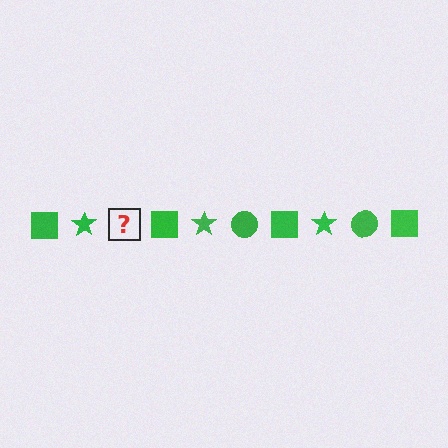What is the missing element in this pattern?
The missing element is a green circle.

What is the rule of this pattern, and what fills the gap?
The rule is that the pattern cycles through square, star, circle shapes in green. The gap should be filled with a green circle.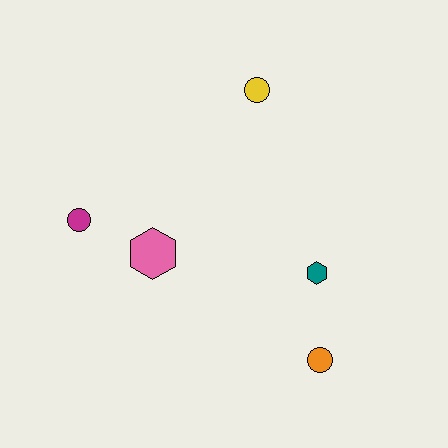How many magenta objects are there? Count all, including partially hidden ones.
There is 1 magenta object.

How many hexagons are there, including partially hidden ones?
There are 2 hexagons.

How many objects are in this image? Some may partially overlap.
There are 5 objects.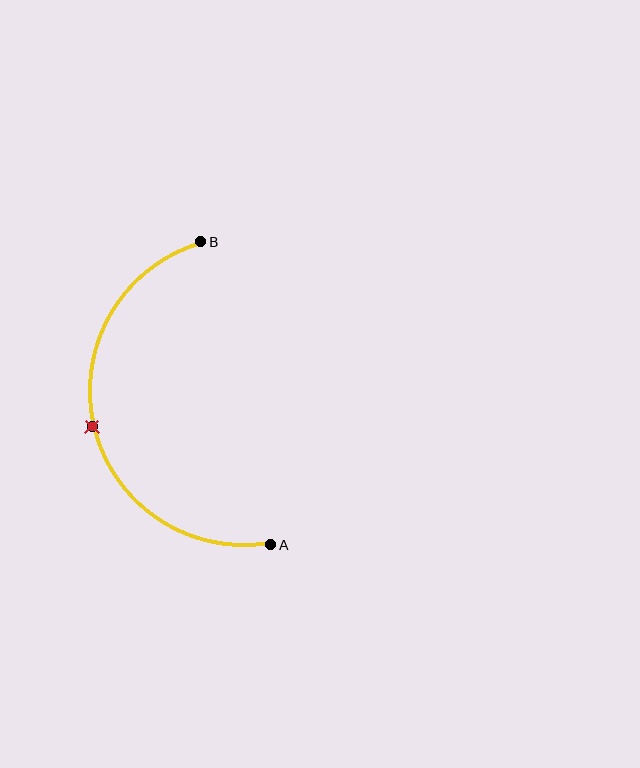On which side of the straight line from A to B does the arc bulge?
The arc bulges to the left of the straight line connecting A and B.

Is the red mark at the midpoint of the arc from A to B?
Yes. The red mark lies on the arc at equal arc-length from both A and B — it is the arc midpoint.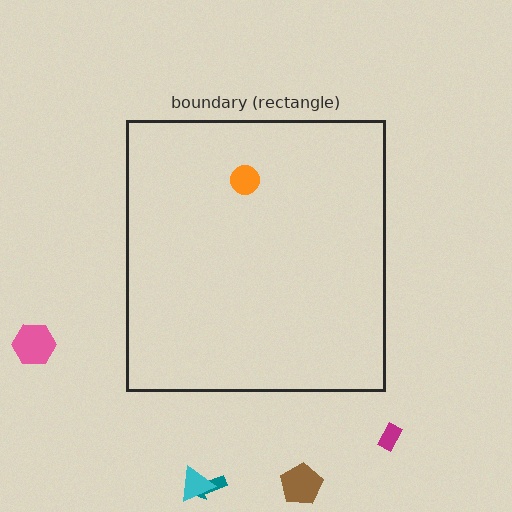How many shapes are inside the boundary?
1 inside, 5 outside.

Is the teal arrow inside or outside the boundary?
Outside.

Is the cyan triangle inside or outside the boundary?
Outside.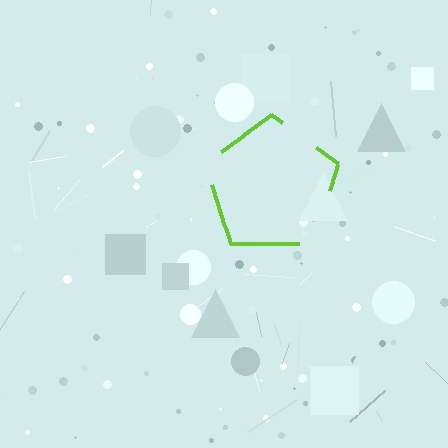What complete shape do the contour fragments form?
The contour fragments form a pentagon.